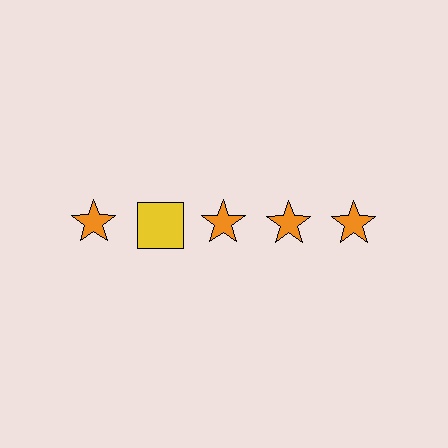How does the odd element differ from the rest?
It differs in both color (yellow instead of orange) and shape (square instead of star).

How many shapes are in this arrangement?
There are 5 shapes arranged in a grid pattern.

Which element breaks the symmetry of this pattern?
The yellow square in the top row, second from left column breaks the symmetry. All other shapes are orange stars.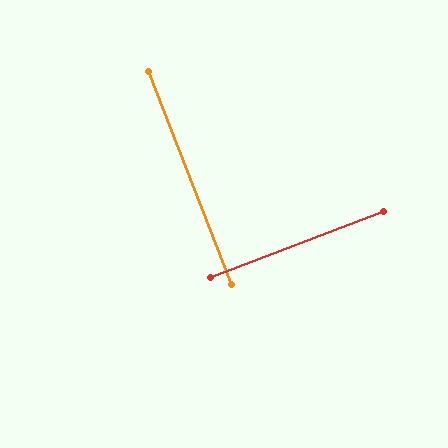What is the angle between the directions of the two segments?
Approximately 90 degrees.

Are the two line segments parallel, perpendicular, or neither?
Perpendicular — they meet at approximately 90°.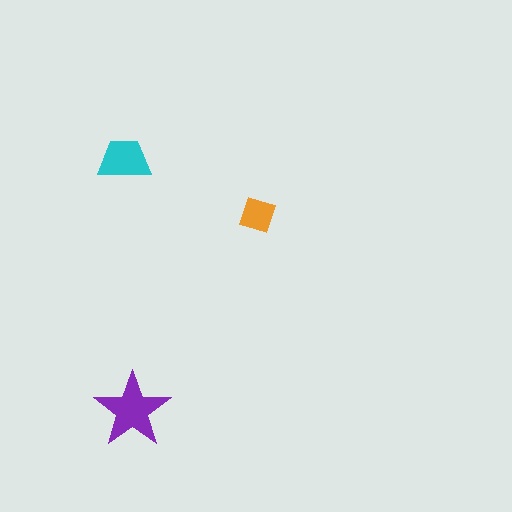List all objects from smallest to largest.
The orange square, the cyan trapezoid, the purple star.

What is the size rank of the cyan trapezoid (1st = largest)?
2nd.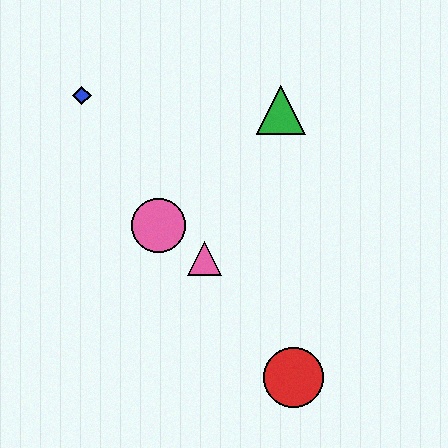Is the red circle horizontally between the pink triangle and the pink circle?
No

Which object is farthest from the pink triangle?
The blue diamond is farthest from the pink triangle.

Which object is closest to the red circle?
The pink triangle is closest to the red circle.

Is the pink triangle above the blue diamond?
No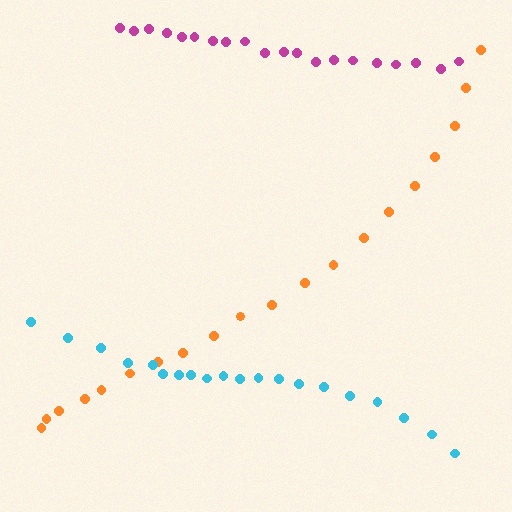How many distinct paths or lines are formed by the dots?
There are 3 distinct paths.